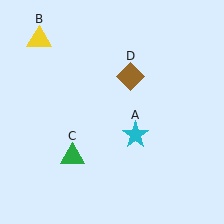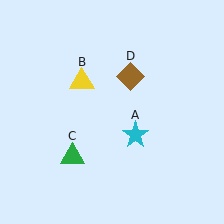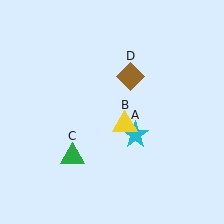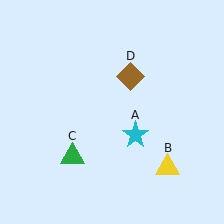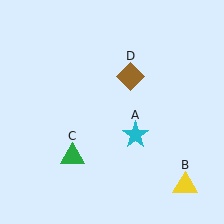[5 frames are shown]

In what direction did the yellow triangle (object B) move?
The yellow triangle (object B) moved down and to the right.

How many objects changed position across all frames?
1 object changed position: yellow triangle (object B).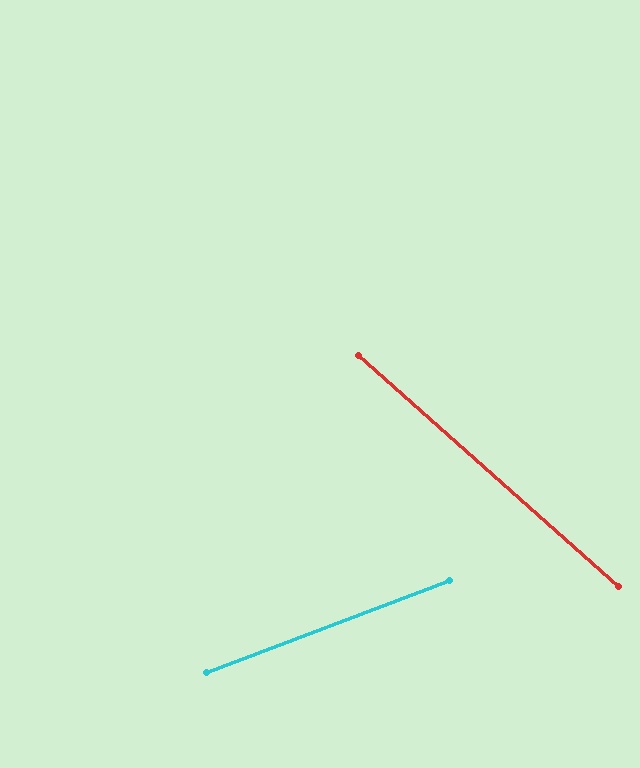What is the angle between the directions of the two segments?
Approximately 62 degrees.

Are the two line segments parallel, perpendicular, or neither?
Neither parallel nor perpendicular — they differ by about 62°.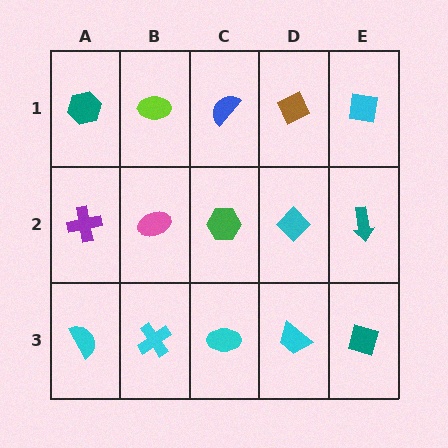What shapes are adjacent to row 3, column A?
A purple cross (row 2, column A), a cyan cross (row 3, column B).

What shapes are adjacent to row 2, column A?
A teal hexagon (row 1, column A), a cyan semicircle (row 3, column A), a pink ellipse (row 2, column B).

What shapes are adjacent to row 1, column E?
A teal arrow (row 2, column E), a brown diamond (row 1, column D).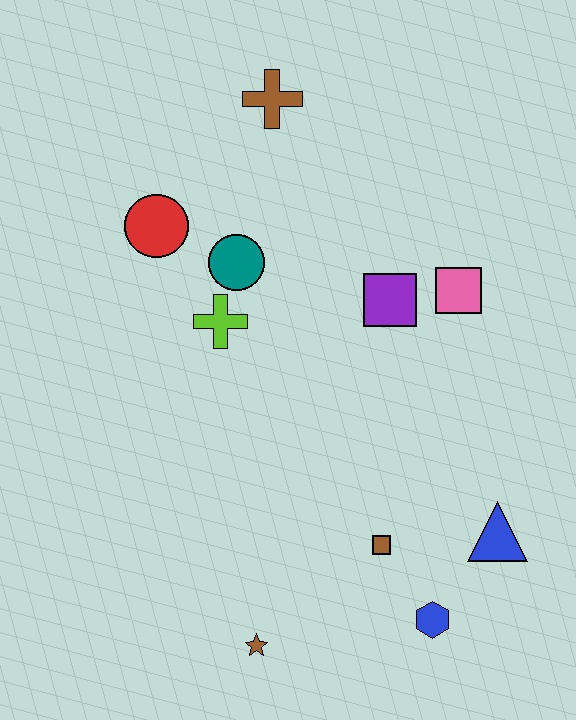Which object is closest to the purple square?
The pink square is closest to the purple square.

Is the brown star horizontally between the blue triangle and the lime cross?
Yes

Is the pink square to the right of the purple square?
Yes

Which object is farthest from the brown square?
The brown cross is farthest from the brown square.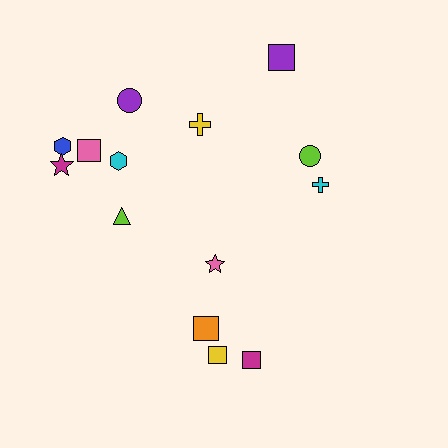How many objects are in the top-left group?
There are 7 objects.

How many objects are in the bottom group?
There are 5 objects.